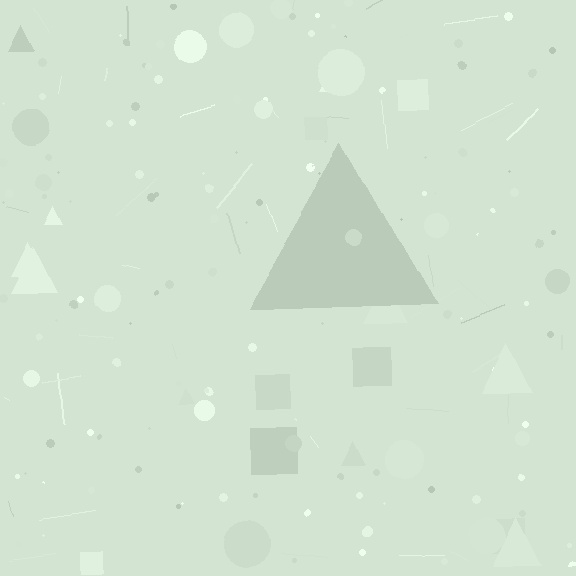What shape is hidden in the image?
A triangle is hidden in the image.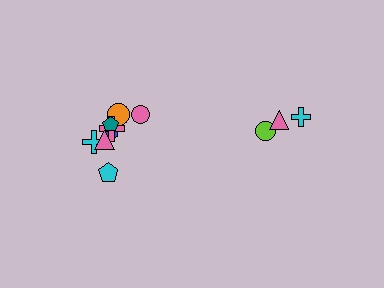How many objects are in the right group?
There are 3 objects.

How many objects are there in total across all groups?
There are 11 objects.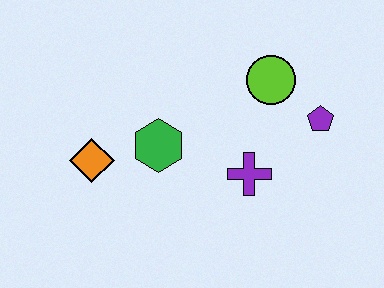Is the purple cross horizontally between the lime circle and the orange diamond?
Yes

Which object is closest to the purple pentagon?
The lime circle is closest to the purple pentagon.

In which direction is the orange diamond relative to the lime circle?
The orange diamond is to the left of the lime circle.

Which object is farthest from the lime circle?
The orange diamond is farthest from the lime circle.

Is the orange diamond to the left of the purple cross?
Yes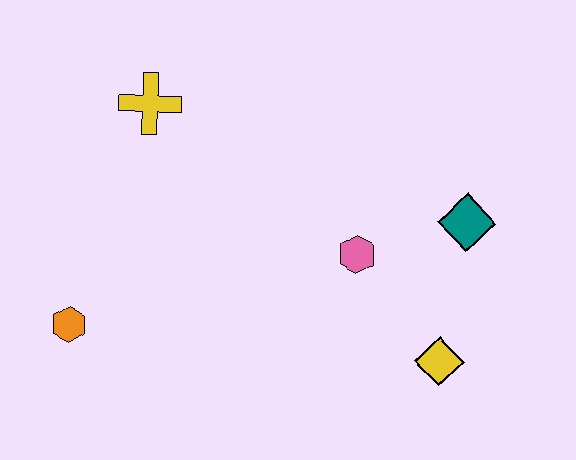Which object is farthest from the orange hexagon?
The teal diamond is farthest from the orange hexagon.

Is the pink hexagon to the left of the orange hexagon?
No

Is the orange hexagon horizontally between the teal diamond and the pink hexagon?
No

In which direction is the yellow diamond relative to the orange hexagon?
The yellow diamond is to the right of the orange hexagon.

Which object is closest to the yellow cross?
The orange hexagon is closest to the yellow cross.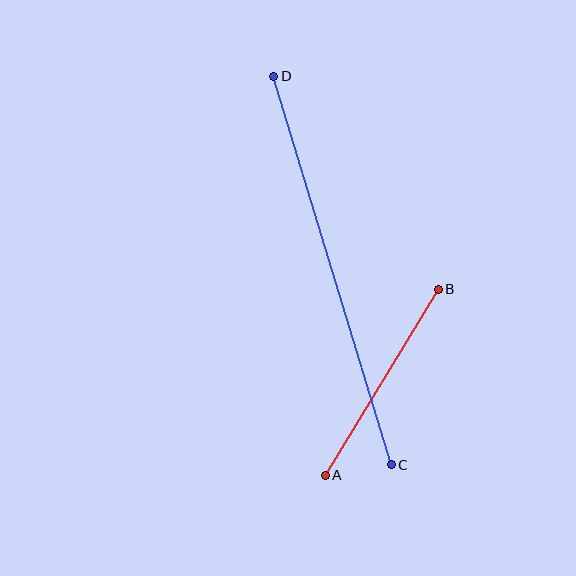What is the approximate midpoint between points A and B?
The midpoint is at approximately (382, 382) pixels.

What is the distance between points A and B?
The distance is approximately 218 pixels.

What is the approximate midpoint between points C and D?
The midpoint is at approximately (333, 270) pixels.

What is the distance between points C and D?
The distance is approximately 406 pixels.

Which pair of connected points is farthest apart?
Points C and D are farthest apart.